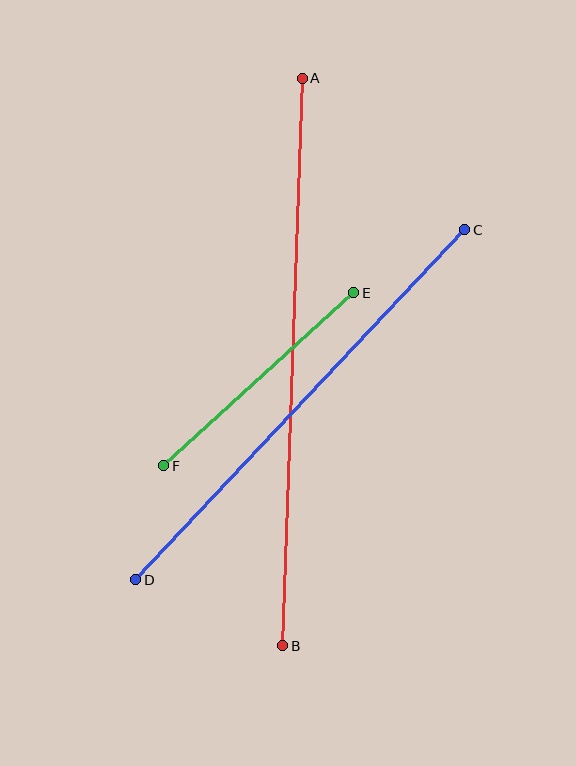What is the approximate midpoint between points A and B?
The midpoint is at approximately (293, 362) pixels.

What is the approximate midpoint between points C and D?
The midpoint is at approximately (300, 405) pixels.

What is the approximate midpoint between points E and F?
The midpoint is at approximately (259, 379) pixels.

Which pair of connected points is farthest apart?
Points A and B are farthest apart.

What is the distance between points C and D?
The distance is approximately 480 pixels.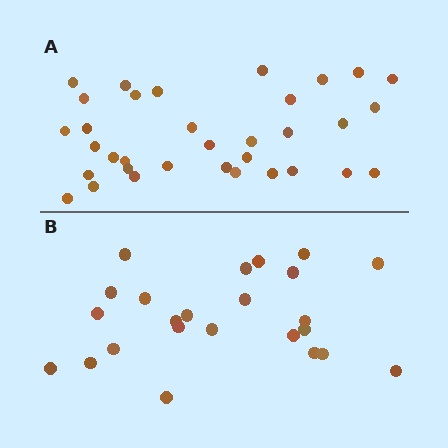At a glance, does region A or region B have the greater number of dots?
Region A (the top region) has more dots.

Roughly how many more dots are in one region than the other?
Region A has roughly 10 or so more dots than region B.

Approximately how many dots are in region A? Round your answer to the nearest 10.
About 30 dots. (The exact count is 34, which rounds to 30.)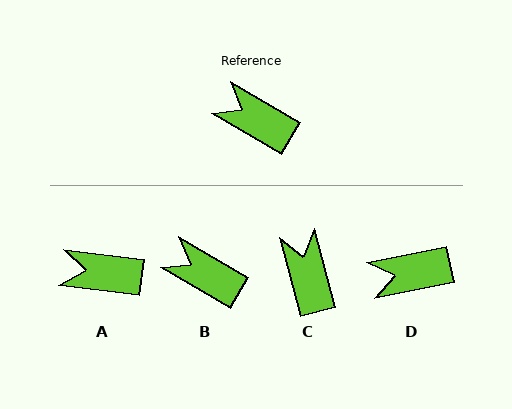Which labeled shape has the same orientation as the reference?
B.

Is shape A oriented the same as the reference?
No, it is off by about 23 degrees.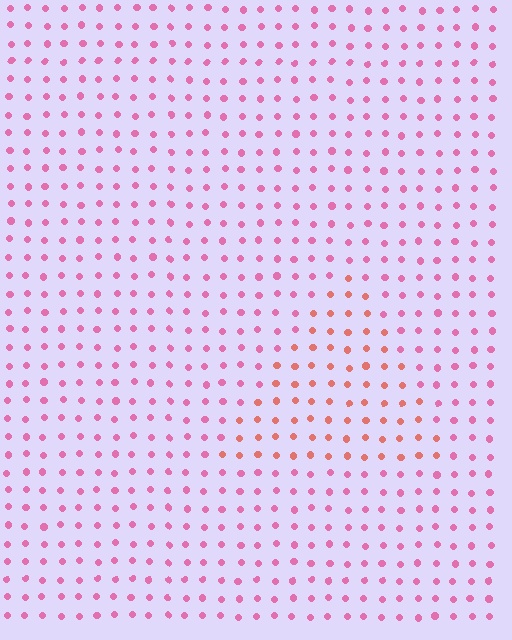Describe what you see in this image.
The image is filled with small pink elements in a uniform arrangement. A triangle-shaped region is visible where the elements are tinted to a slightly different hue, forming a subtle color boundary.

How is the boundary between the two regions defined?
The boundary is defined purely by a slight shift in hue (about 35 degrees). Spacing, size, and orientation are identical on both sides.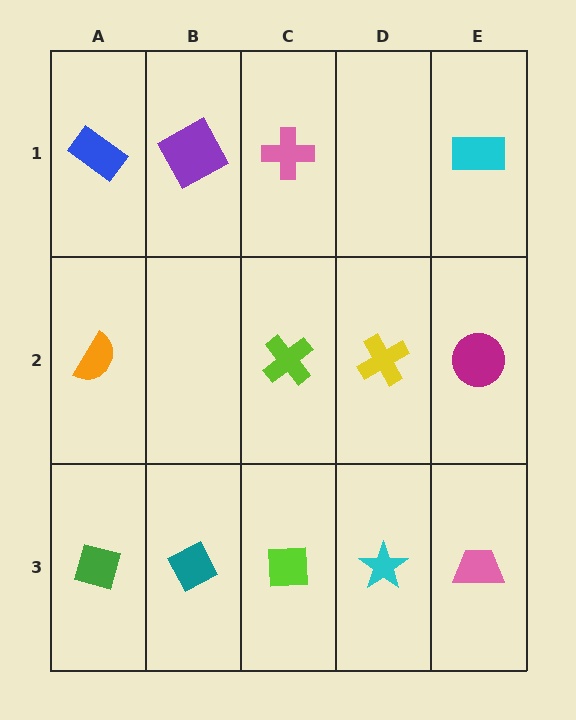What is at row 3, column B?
A teal diamond.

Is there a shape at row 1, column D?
No, that cell is empty.